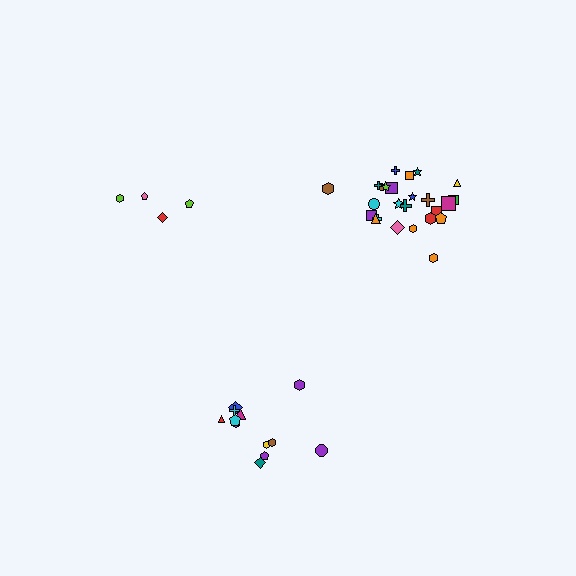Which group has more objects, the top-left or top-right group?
The top-right group.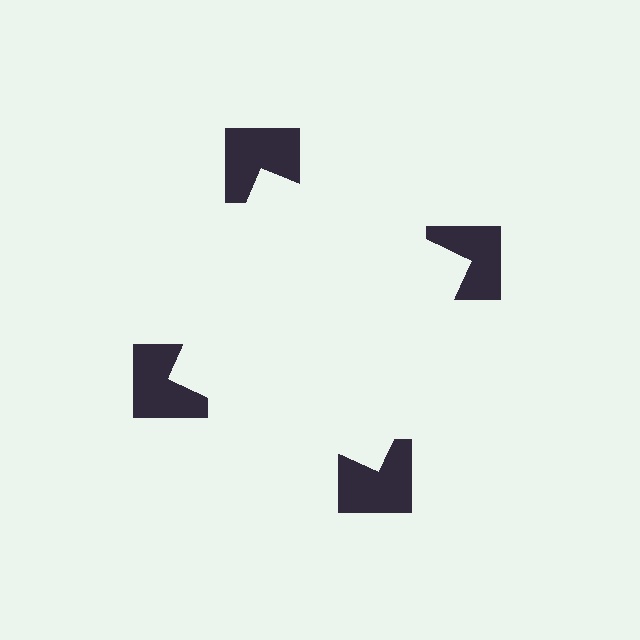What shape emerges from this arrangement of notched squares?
An illusory square — its edges are inferred from the aligned wedge cuts in the notched squares, not physically drawn.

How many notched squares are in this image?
There are 4 — one at each vertex of the illusory square.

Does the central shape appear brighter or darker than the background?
It typically appears slightly brighter than the background, even though no actual brightness change is drawn.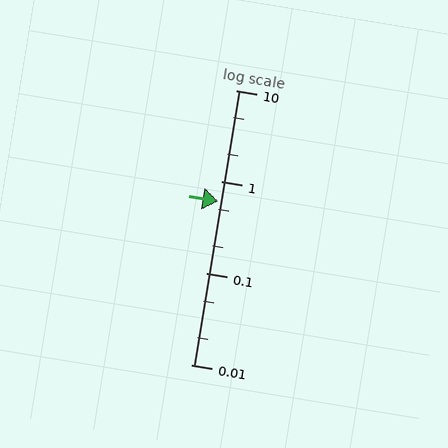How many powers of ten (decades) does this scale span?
The scale spans 3 decades, from 0.01 to 10.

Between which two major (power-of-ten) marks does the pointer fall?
The pointer is between 0.1 and 1.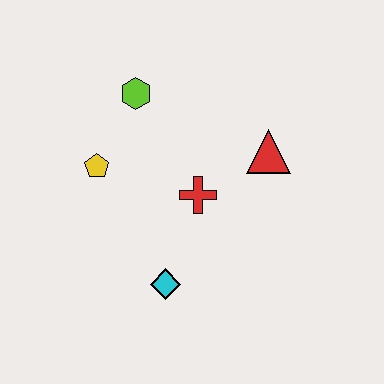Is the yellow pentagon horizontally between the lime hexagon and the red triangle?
No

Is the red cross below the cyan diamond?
No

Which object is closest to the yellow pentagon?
The lime hexagon is closest to the yellow pentagon.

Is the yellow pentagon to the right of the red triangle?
No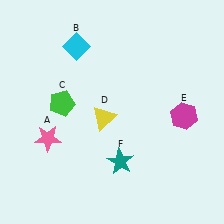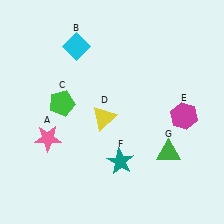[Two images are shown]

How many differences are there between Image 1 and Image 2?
There is 1 difference between the two images.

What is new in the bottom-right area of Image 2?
A green triangle (G) was added in the bottom-right area of Image 2.